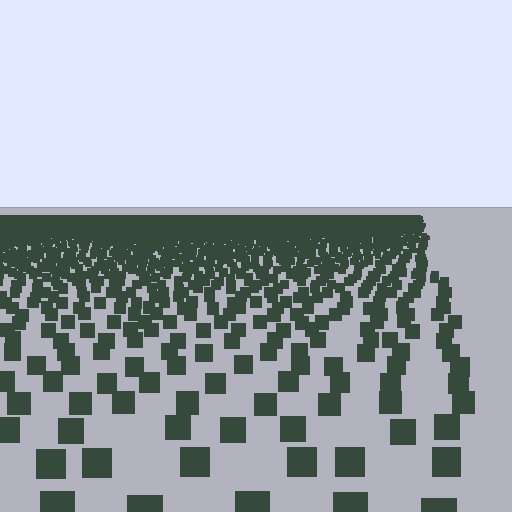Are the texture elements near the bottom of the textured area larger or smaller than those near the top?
Larger. Near the bottom, elements are closer to the viewer and appear at a bigger on-screen size.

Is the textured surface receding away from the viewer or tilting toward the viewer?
The surface is receding away from the viewer. Texture elements get smaller and denser toward the top.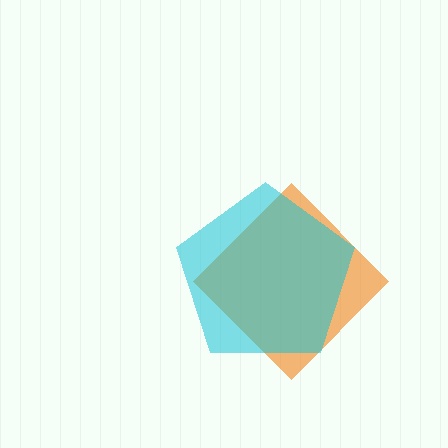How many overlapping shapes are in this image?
There are 2 overlapping shapes in the image.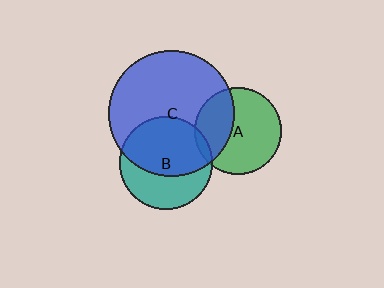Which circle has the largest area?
Circle C (blue).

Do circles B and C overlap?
Yes.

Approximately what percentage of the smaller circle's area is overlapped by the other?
Approximately 60%.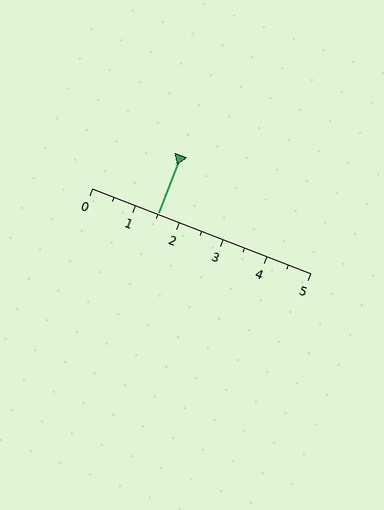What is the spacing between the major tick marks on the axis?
The major ticks are spaced 1 apart.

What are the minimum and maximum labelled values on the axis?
The axis runs from 0 to 5.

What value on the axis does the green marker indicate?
The marker indicates approximately 1.5.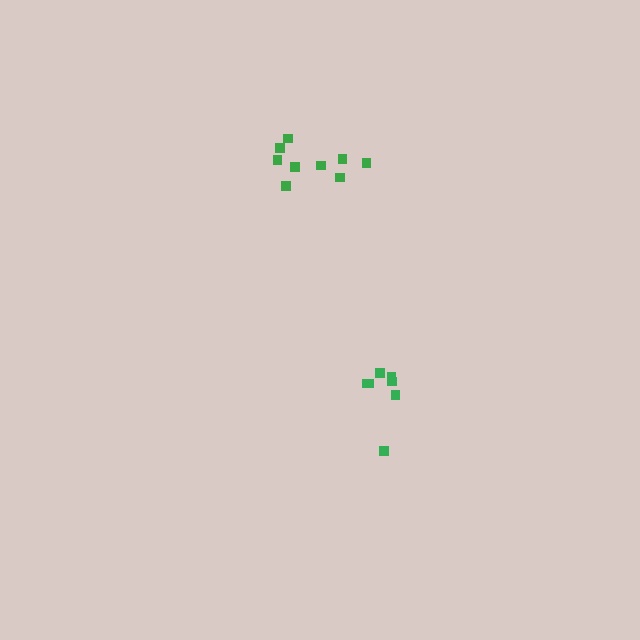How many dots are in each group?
Group 1: 7 dots, Group 2: 9 dots (16 total).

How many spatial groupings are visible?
There are 2 spatial groupings.